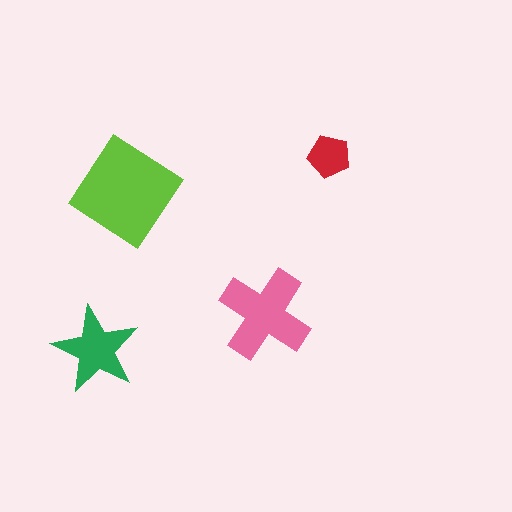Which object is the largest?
The lime diamond.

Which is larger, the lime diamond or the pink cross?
The lime diamond.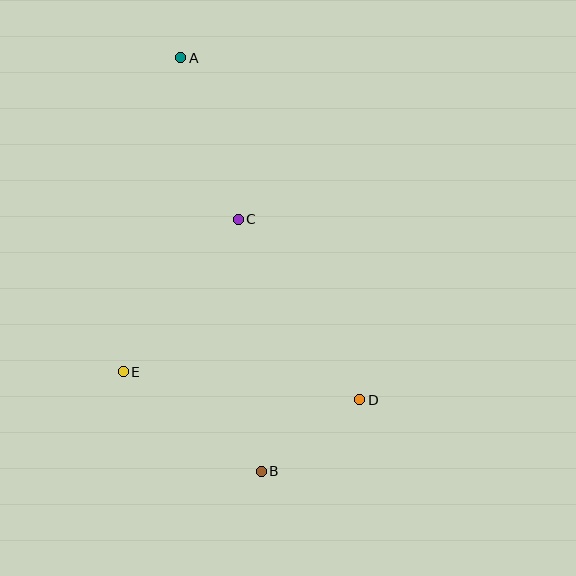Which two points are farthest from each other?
Points A and B are farthest from each other.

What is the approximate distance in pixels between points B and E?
The distance between B and E is approximately 170 pixels.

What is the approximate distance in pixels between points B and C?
The distance between B and C is approximately 253 pixels.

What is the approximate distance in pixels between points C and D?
The distance between C and D is approximately 218 pixels.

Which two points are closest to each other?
Points B and D are closest to each other.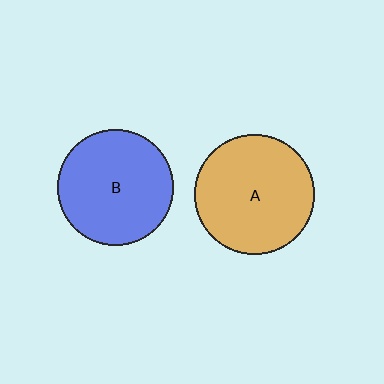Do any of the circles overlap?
No, none of the circles overlap.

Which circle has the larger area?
Circle A (orange).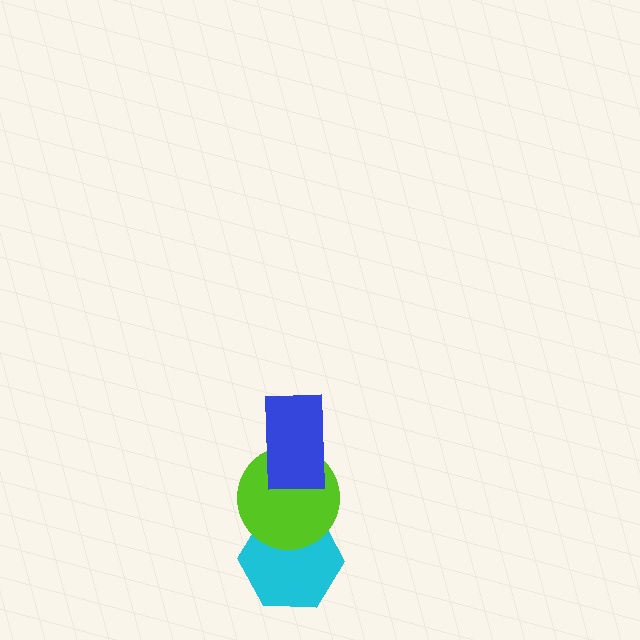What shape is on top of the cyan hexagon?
The lime circle is on top of the cyan hexagon.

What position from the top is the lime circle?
The lime circle is 2nd from the top.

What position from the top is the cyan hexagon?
The cyan hexagon is 3rd from the top.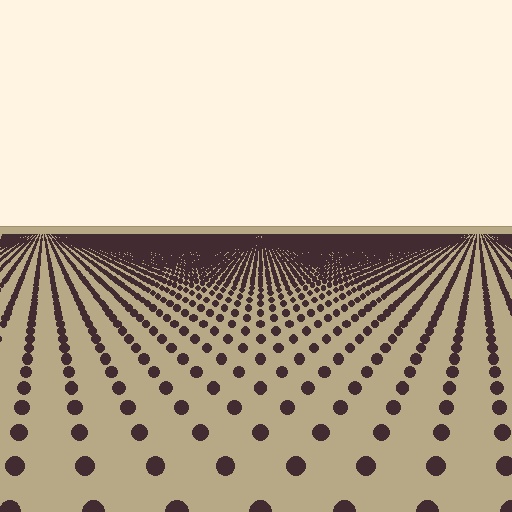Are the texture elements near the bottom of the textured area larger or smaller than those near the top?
Larger. Near the bottom, elements are closer to the viewer and appear at a bigger on-screen size.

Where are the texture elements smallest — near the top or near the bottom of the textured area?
Near the top.